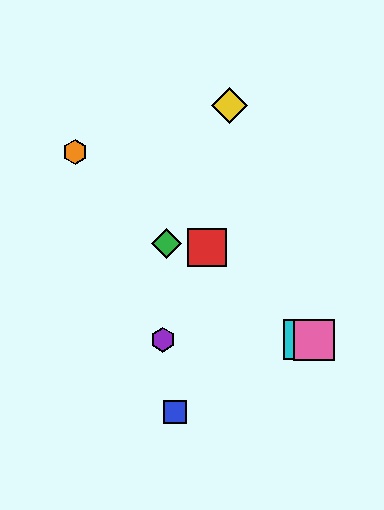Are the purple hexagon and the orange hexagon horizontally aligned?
No, the purple hexagon is at y≈340 and the orange hexagon is at y≈152.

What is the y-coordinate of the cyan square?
The cyan square is at y≈340.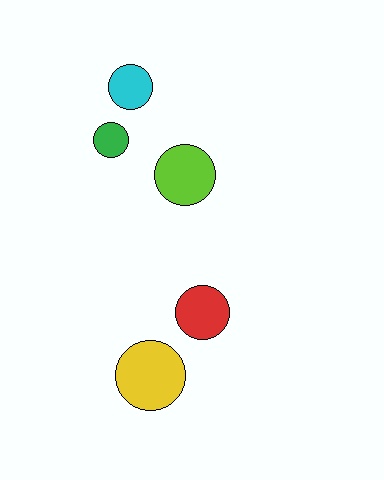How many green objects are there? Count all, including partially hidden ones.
There is 1 green object.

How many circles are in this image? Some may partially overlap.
There are 5 circles.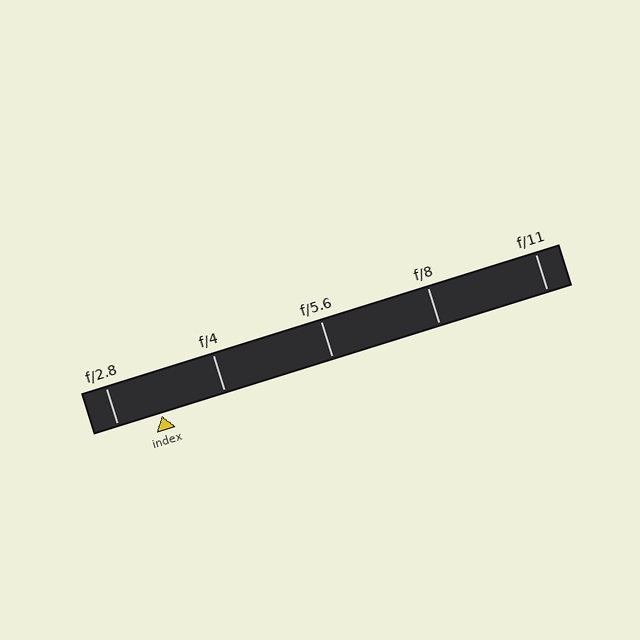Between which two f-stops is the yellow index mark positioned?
The index mark is between f/2.8 and f/4.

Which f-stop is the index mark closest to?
The index mark is closest to f/2.8.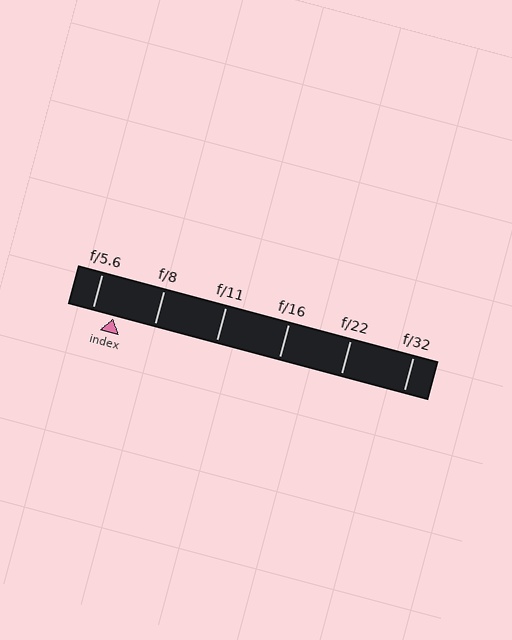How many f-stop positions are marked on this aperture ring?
There are 6 f-stop positions marked.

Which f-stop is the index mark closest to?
The index mark is closest to f/5.6.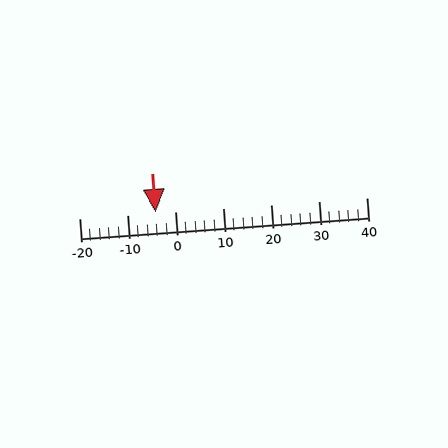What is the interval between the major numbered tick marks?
The major tick marks are spaced 10 units apart.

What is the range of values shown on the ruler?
The ruler shows values from -20 to 40.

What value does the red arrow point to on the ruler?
The red arrow points to approximately -4.